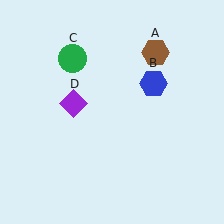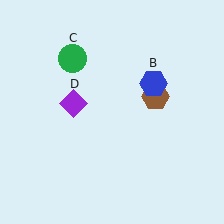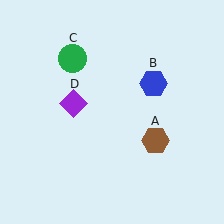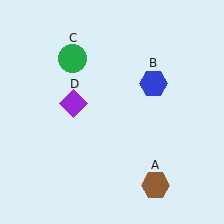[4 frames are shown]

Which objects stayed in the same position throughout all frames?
Blue hexagon (object B) and green circle (object C) and purple diamond (object D) remained stationary.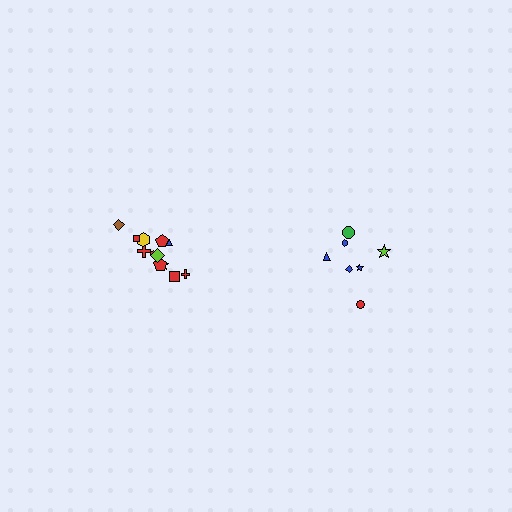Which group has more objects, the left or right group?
The left group.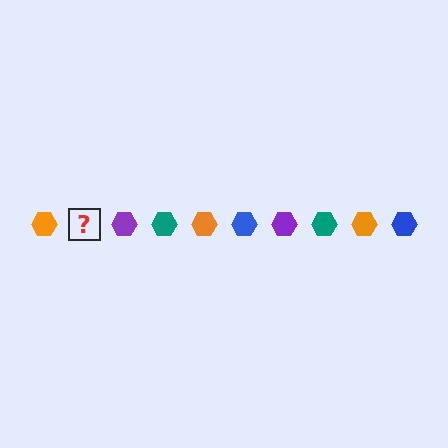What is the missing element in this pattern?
The missing element is a blue hexagon.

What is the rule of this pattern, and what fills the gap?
The rule is that the pattern cycles through orange, blue, purple, teal hexagons. The gap should be filled with a blue hexagon.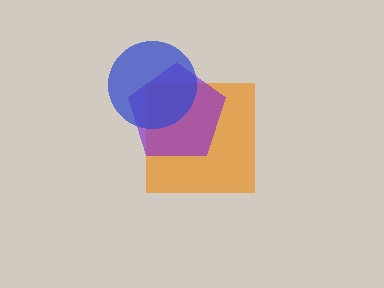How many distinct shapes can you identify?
There are 3 distinct shapes: an orange square, a purple pentagon, a blue circle.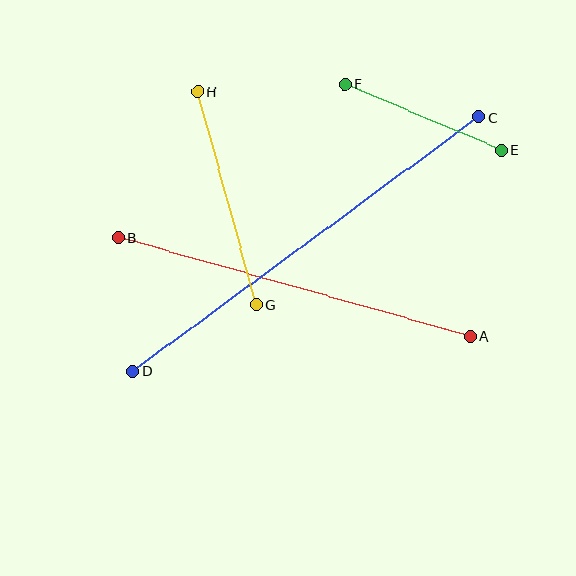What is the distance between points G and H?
The distance is approximately 221 pixels.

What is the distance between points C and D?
The distance is approximately 429 pixels.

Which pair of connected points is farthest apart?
Points C and D are farthest apart.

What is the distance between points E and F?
The distance is approximately 169 pixels.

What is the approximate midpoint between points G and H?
The midpoint is at approximately (227, 198) pixels.